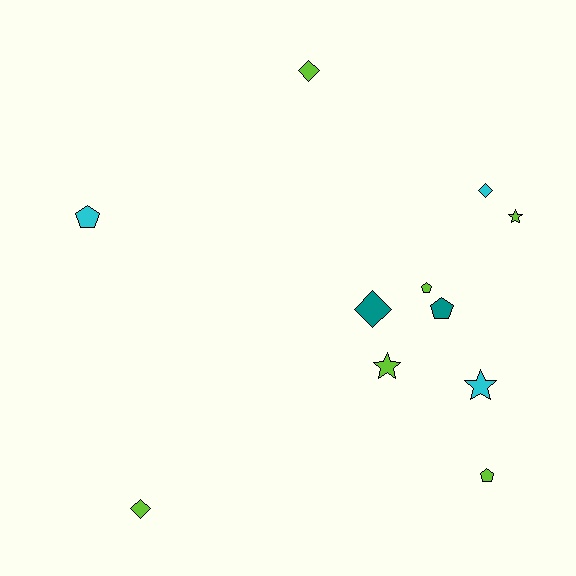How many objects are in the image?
There are 11 objects.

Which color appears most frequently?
Lime, with 6 objects.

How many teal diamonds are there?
There is 1 teal diamond.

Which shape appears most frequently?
Diamond, with 4 objects.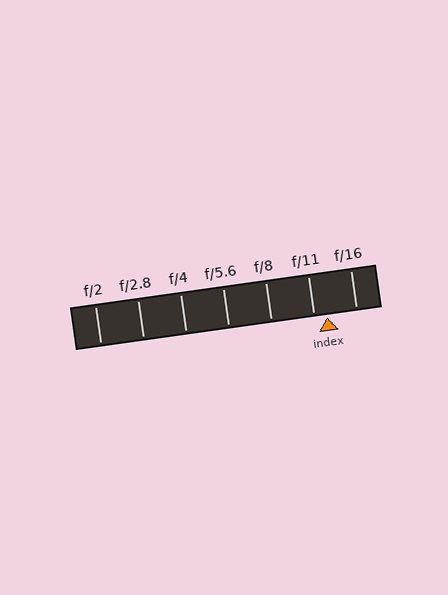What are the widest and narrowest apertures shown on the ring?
The widest aperture shown is f/2 and the narrowest is f/16.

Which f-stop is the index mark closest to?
The index mark is closest to f/11.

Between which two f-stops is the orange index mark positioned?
The index mark is between f/11 and f/16.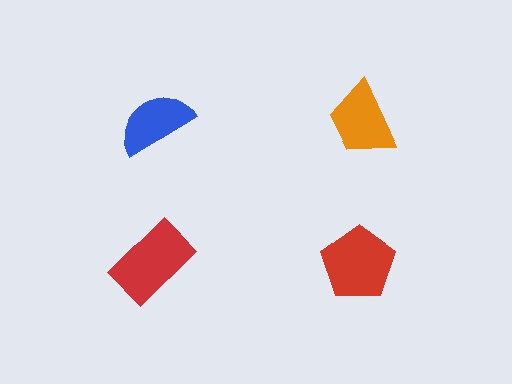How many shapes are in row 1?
2 shapes.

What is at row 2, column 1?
A red rectangle.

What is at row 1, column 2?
An orange trapezoid.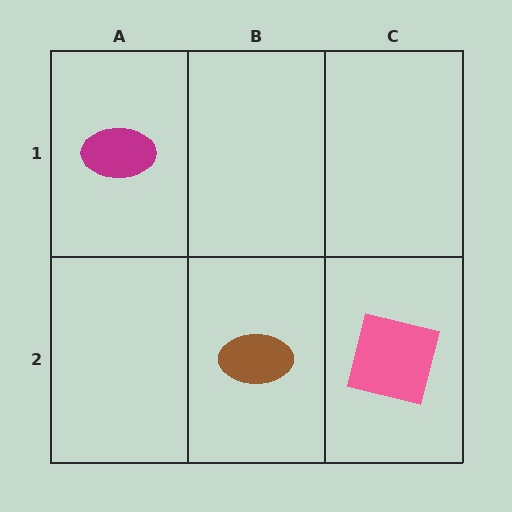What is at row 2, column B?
A brown ellipse.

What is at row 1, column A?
A magenta ellipse.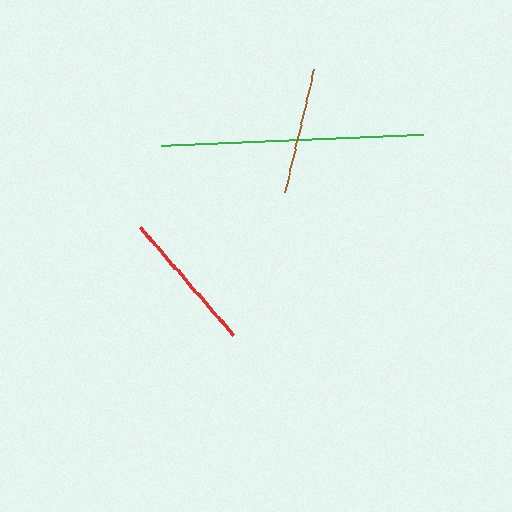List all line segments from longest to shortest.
From longest to shortest: green, red, brown.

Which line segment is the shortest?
The brown line is the shortest at approximately 125 pixels.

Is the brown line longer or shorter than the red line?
The red line is longer than the brown line.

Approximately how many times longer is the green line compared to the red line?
The green line is approximately 1.8 times the length of the red line.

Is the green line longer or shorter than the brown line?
The green line is longer than the brown line.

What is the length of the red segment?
The red segment is approximately 143 pixels long.